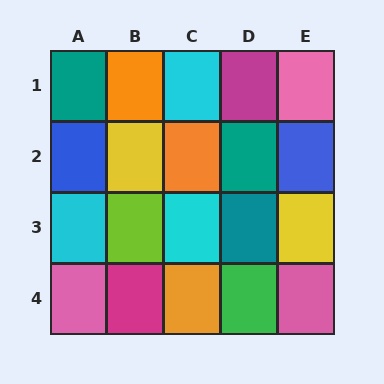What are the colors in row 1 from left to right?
Teal, orange, cyan, magenta, pink.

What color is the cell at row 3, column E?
Yellow.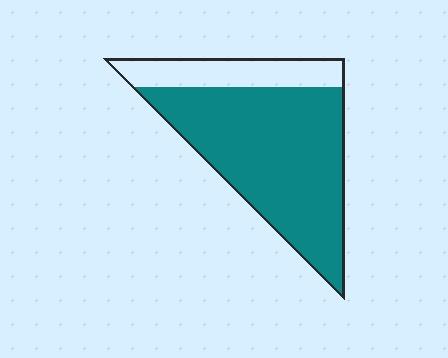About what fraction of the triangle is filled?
About four fifths (4/5).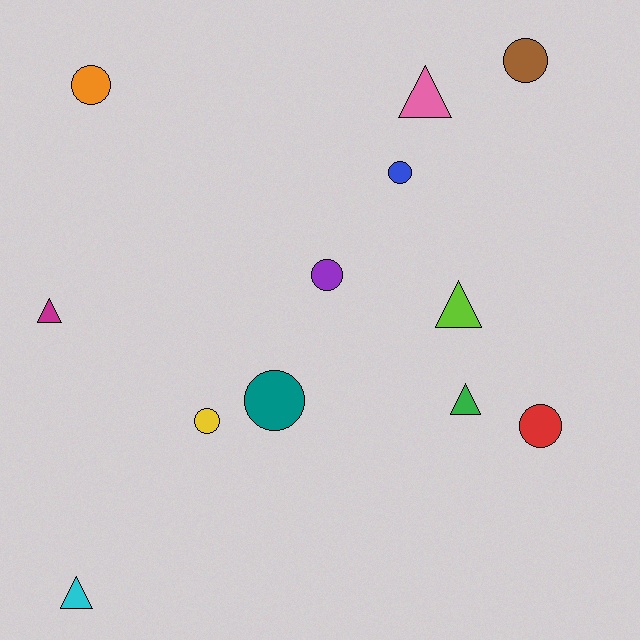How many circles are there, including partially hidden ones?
There are 7 circles.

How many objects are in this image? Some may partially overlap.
There are 12 objects.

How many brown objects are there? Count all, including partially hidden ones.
There is 1 brown object.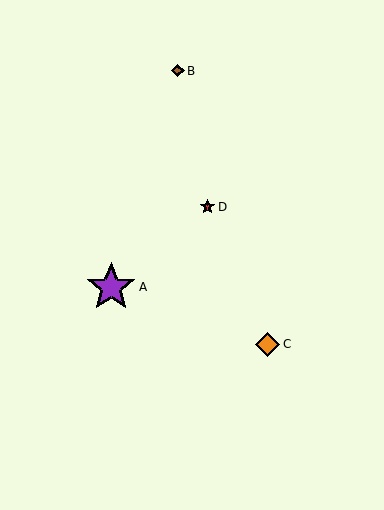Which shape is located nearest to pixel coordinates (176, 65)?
The brown diamond (labeled B) at (178, 71) is nearest to that location.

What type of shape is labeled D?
Shape D is a red star.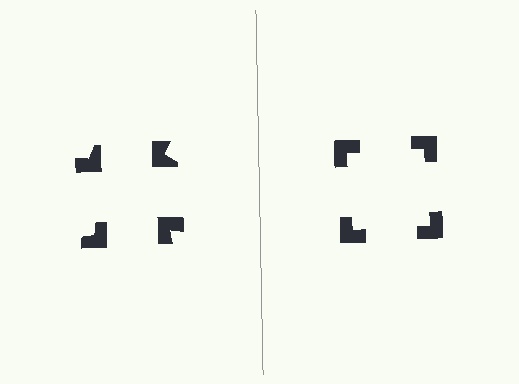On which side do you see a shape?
An illusory square appears on the right side. On the left side the wedge cuts are rotated, so no coherent shape forms.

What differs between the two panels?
The notched squares are positioned identically on both sides; only the wedge orientations differ. On the right they align to a square; on the left they are misaligned.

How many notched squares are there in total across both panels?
8 — 4 on each side.